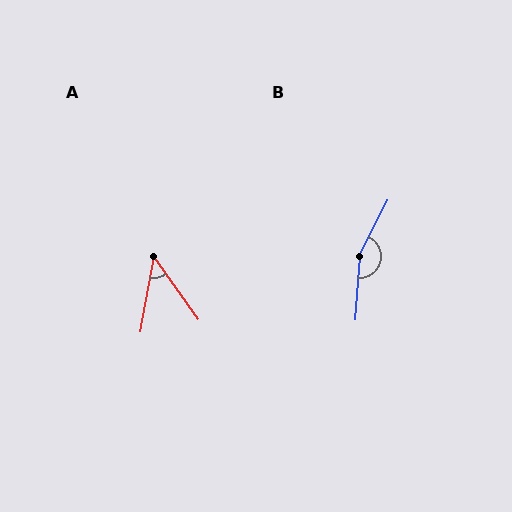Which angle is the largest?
B, at approximately 158 degrees.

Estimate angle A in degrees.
Approximately 46 degrees.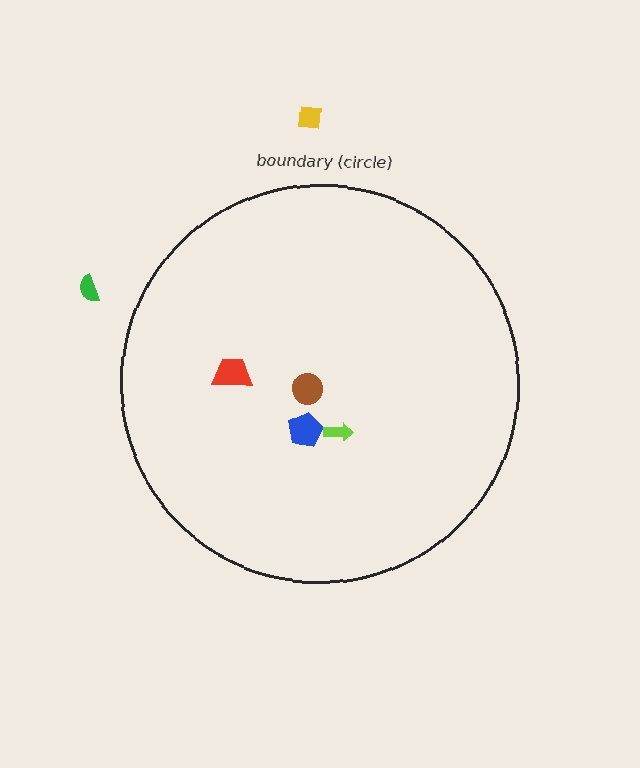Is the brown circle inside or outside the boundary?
Inside.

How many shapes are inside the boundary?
4 inside, 2 outside.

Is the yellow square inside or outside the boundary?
Outside.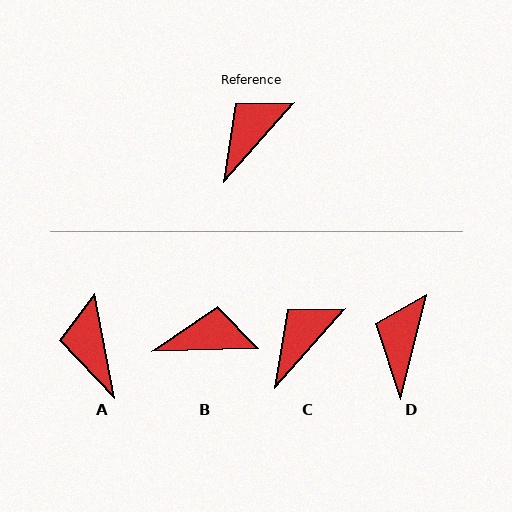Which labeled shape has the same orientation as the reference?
C.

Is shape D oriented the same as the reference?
No, it is off by about 28 degrees.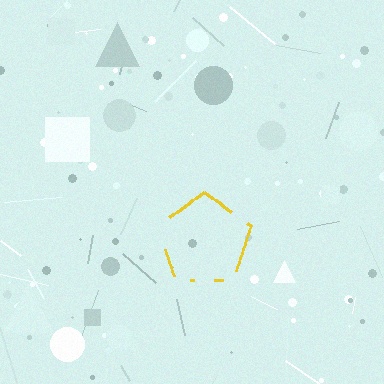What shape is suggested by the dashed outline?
The dashed outline suggests a pentagon.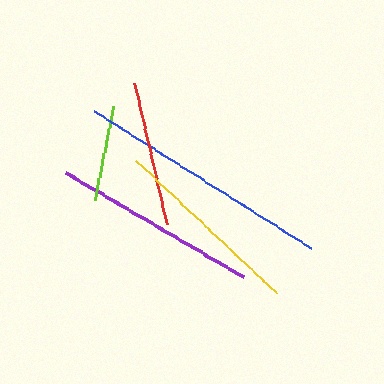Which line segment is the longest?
The blue line is the longest at approximately 256 pixels.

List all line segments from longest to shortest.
From longest to shortest: blue, purple, yellow, red, lime.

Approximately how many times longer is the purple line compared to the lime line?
The purple line is approximately 2.1 times the length of the lime line.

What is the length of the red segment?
The red segment is approximately 146 pixels long.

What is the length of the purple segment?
The purple segment is approximately 207 pixels long.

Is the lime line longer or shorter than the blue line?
The blue line is longer than the lime line.